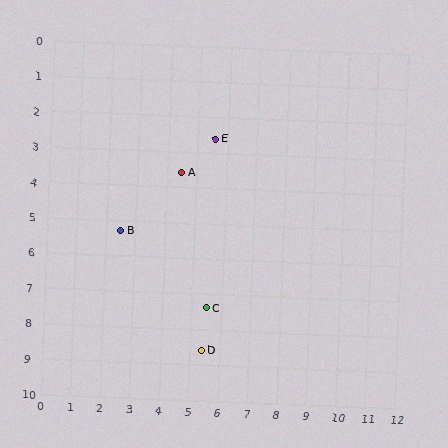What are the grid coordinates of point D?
Point D is at approximately (5.4, 8.6).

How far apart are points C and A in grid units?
Points C and A are about 3.9 grid units apart.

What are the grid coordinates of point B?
Point B is at approximately (2.5, 5.3).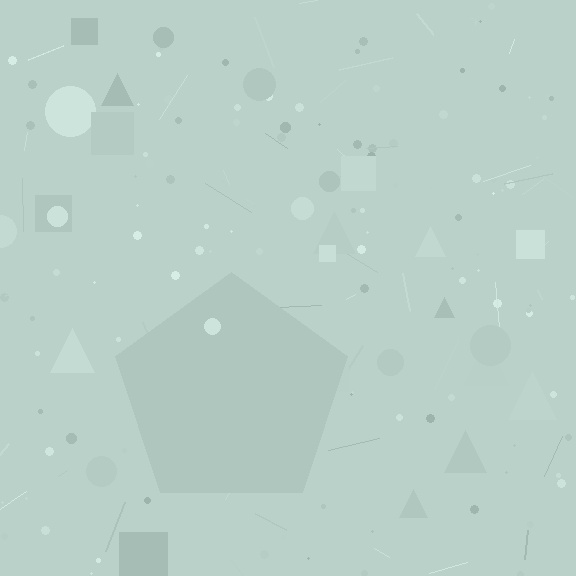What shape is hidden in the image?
A pentagon is hidden in the image.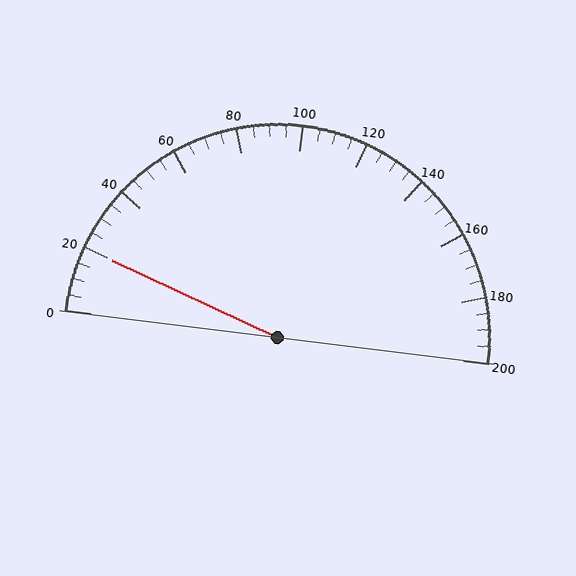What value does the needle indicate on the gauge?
The needle indicates approximately 20.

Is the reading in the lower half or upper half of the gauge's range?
The reading is in the lower half of the range (0 to 200).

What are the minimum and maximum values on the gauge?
The gauge ranges from 0 to 200.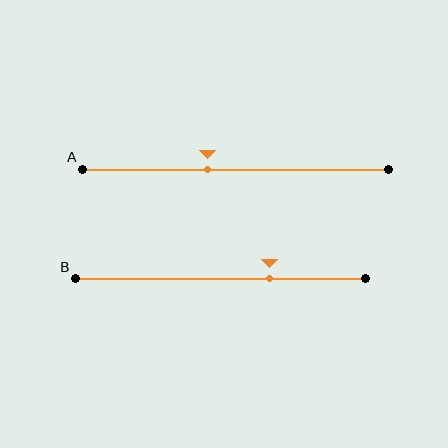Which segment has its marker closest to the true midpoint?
Segment A has its marker closest to the true midpoint.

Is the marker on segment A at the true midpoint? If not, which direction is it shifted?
No, the marker on segment A is shifted to the left by about 9% of the segment length.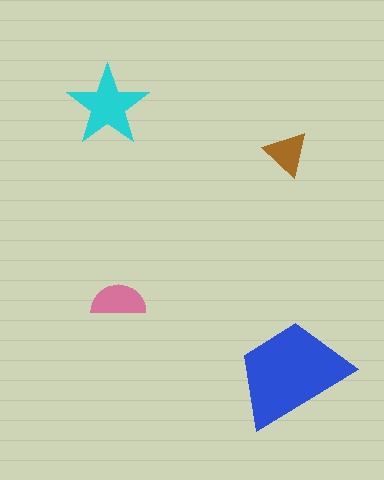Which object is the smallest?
The brown triangle.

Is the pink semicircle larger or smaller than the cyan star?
Smaller.